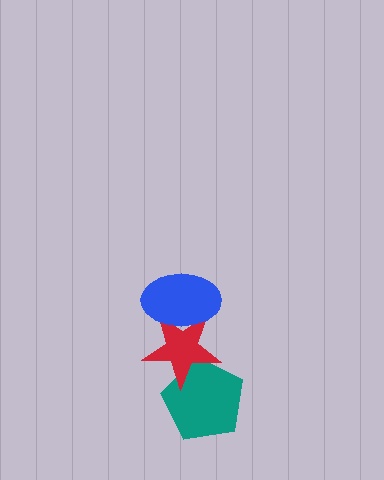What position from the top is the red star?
The red star is 2nd from the top.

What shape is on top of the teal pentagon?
The red star is on top of the teal pentagon.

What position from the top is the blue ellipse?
The blue ellipse is 1st from the top.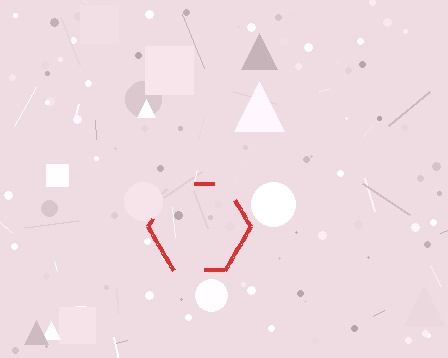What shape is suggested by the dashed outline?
The dashed outline suggests a hexagon.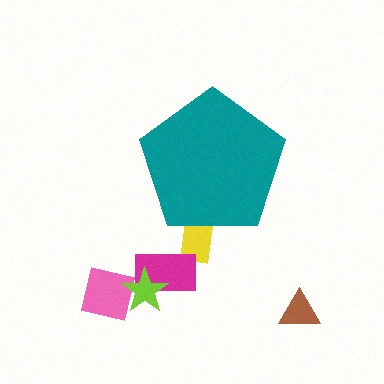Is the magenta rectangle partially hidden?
No, the magenta rectangle is fully visible.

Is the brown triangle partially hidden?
No, the brown triangle is fully visible.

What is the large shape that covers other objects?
A teal pentagon.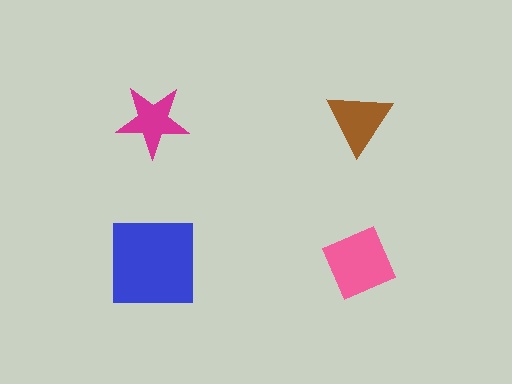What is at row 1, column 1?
A magenta star.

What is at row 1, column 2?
A brown triangle.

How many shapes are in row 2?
2 shapes.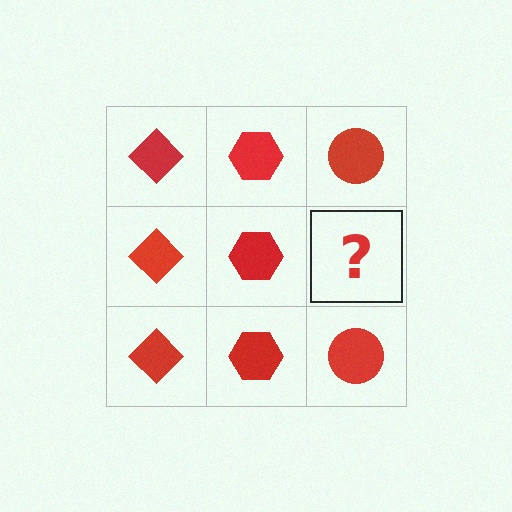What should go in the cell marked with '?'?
The missing cell should contain a red circle.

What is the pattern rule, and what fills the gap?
The rule is that each column has a consistent shape. The gap should be filled with a red circle.